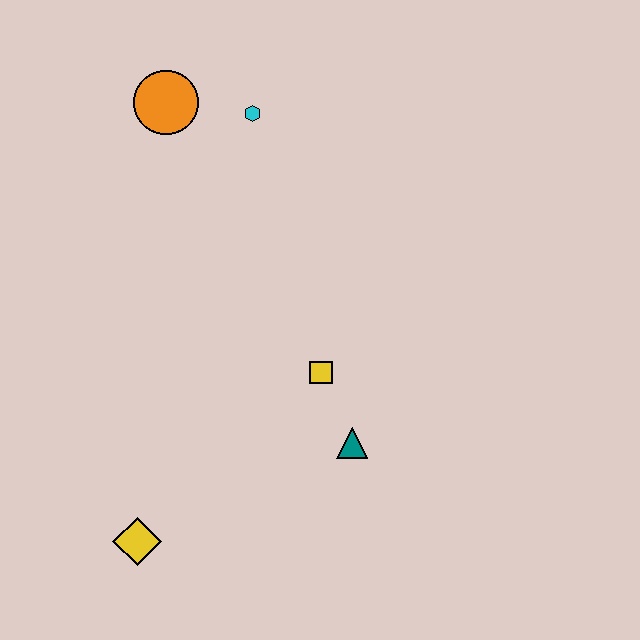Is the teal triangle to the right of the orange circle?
Yes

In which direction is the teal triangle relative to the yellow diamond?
The teal triangle is to the right of the yellow diamond.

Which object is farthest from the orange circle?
The yellow diamond is farthest from the orange circle.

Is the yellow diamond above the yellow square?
No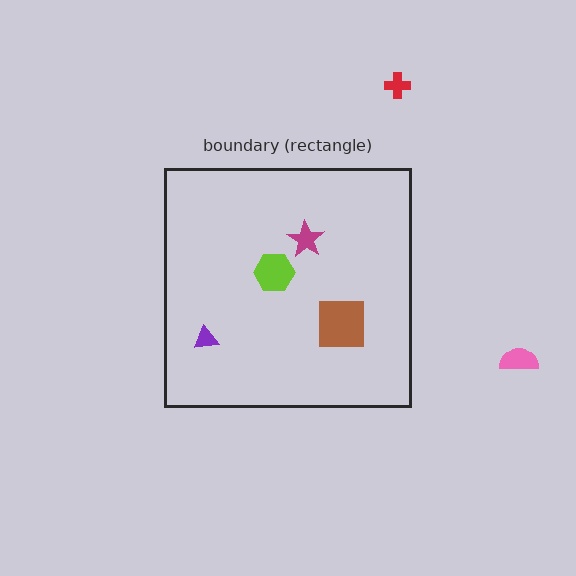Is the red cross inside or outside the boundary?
Outside.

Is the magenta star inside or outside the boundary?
Inside.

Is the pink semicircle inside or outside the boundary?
Outside.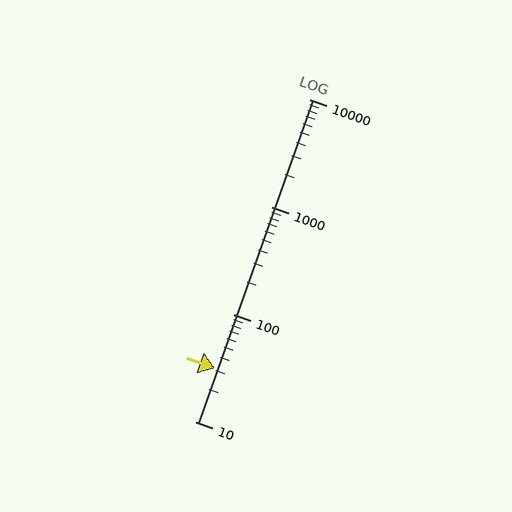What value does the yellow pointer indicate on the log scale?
The pointer indicates approximately 31.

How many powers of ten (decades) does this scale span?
The scale spans 3 decades, from 10 to 10000.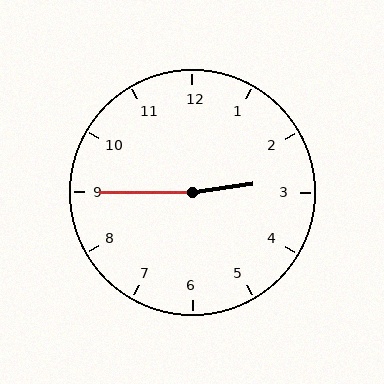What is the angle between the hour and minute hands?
Approximately 172 degrees.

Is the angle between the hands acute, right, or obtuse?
It is obtuse.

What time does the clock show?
2:45.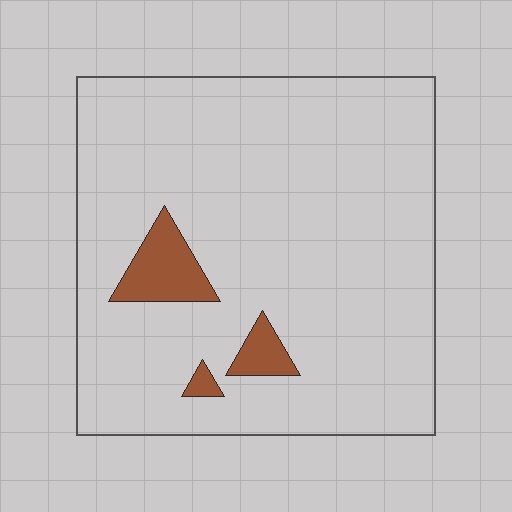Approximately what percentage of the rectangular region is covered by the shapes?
Approximately 5%.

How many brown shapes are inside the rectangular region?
3.